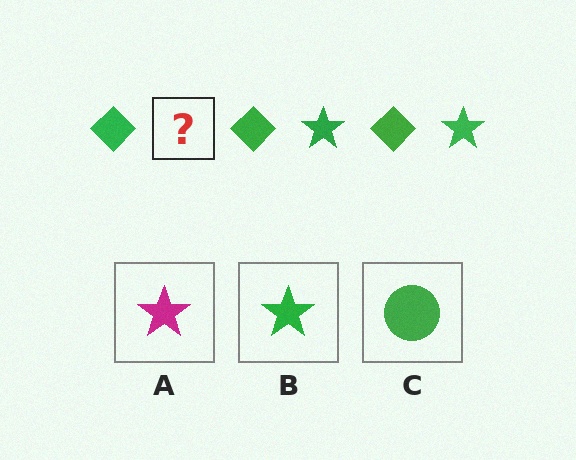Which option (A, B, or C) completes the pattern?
B.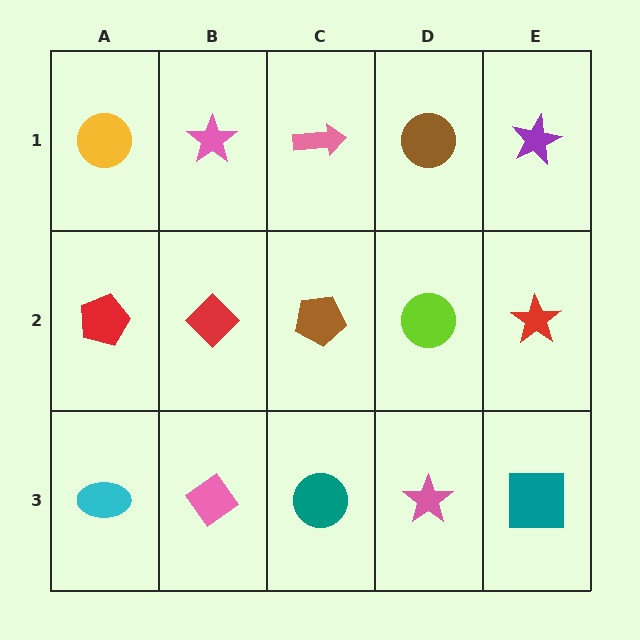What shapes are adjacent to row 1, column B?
A red diamond (row 2, column B), a yellow circle (row 1, column A), a pink arrow (row 1, column C).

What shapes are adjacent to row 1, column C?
A brown pentagon (row 2, column C), a pink star (row 1, column B), a brown circle (row 1, column D).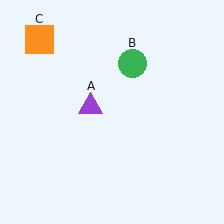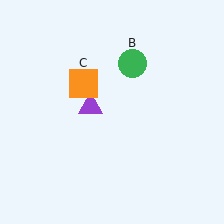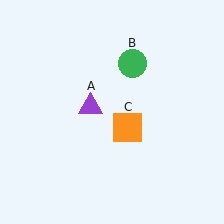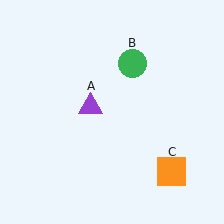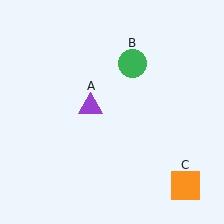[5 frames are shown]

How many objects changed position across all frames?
1 object changed position: orange square (object C).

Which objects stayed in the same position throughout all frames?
Purple triangle (object A) and green circle (object B) remained stationary.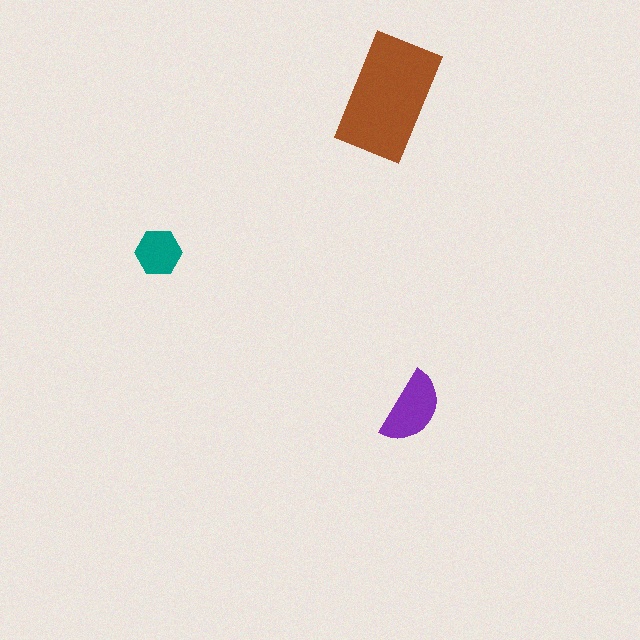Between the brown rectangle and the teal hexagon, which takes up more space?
The brown rectangle.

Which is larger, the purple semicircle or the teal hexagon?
The purple semicircle.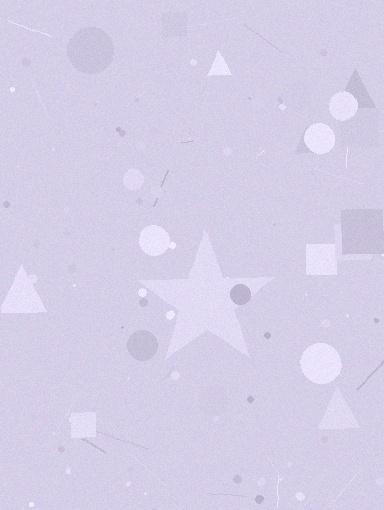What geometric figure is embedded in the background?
A star is embedded in the background.